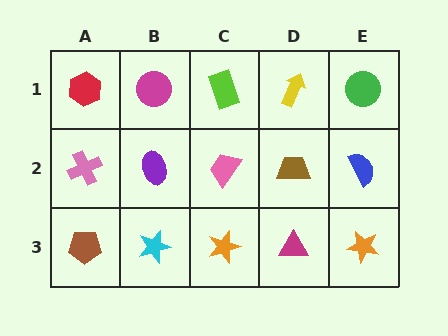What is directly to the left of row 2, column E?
A brown trapezoid.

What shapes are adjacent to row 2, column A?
A red hexagon (row 1, column A), a brown pentagon (row 3, column A), a purple ellipse (row 2, column B).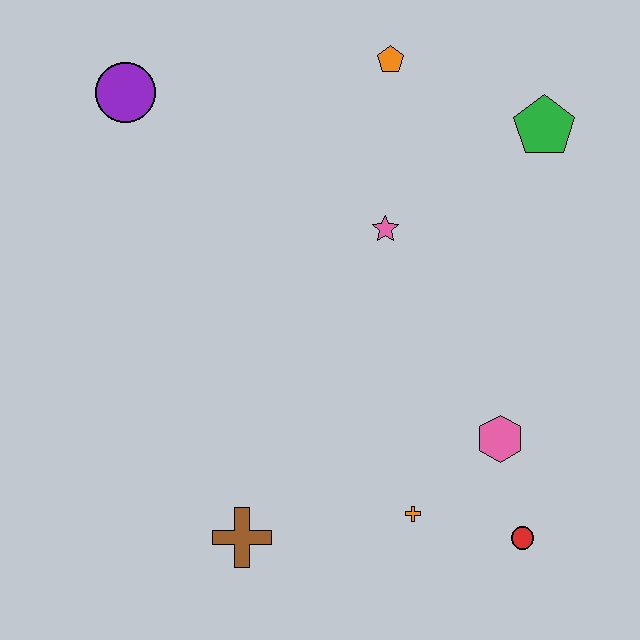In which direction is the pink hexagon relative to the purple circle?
The pink hexagon is to the right of the purple circle.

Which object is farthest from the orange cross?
The purple circle is farthest from the orange cross.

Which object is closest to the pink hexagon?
The red circle is closest to the pink hexagon.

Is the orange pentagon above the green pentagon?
Yes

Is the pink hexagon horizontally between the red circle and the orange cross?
Yes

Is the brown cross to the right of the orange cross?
No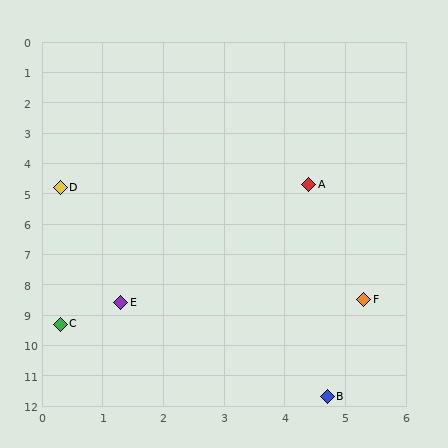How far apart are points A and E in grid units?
Points A and E are about 5.0 grid units apart.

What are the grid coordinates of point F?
Point F is at approximately (5.3, 8.5).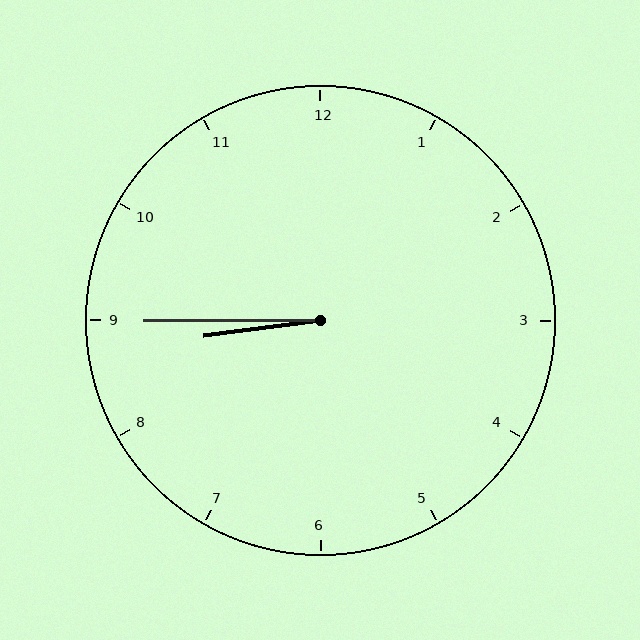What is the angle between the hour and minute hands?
Approximately 8 degrees.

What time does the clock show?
8:45.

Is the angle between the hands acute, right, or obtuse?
It is acute.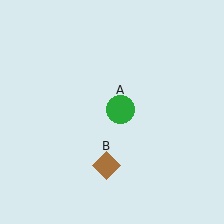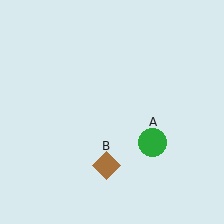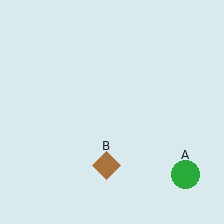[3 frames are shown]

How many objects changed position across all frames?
1 object changed position: green circle (object A).